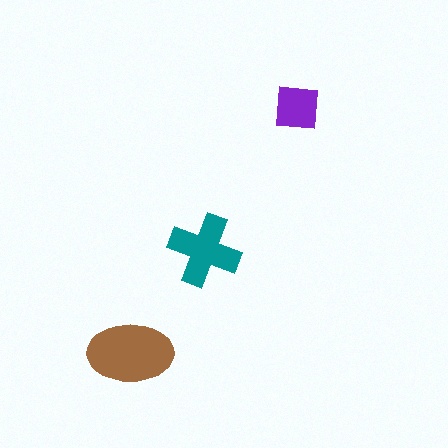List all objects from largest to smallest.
The brown ellipse, the teal cross, the purple square.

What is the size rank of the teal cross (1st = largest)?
2nd.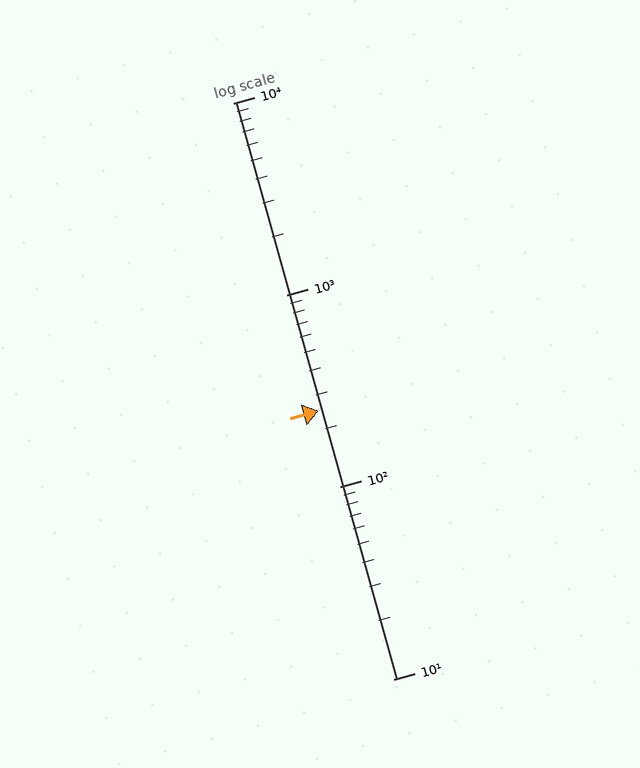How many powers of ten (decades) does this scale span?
The scale spans 3 decades, from 10 to 10000.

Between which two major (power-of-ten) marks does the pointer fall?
The pointer is between 100 and 1000.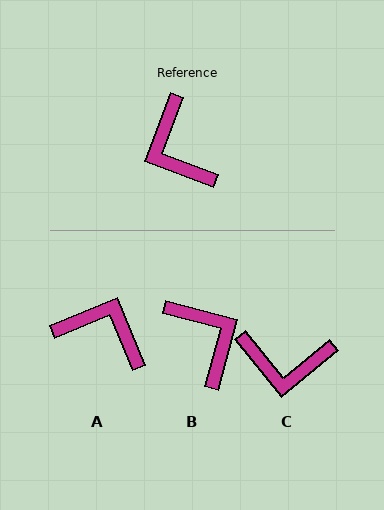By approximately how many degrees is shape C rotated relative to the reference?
Approximately 59 degrees counter-clockwise.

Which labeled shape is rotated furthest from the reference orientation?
B, about 174 degrees away.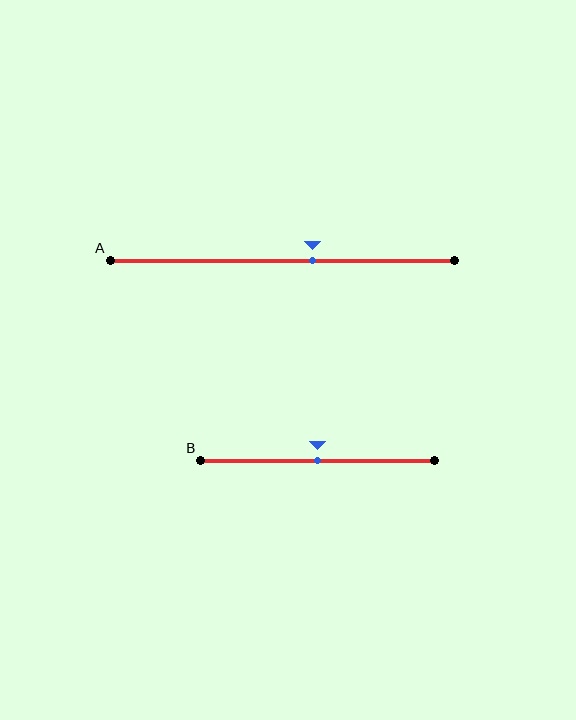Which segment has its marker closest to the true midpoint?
Segment B has its marker closest to the true midpoint.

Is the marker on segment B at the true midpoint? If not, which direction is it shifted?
Yes, the marker on segment B is at the true midpoint.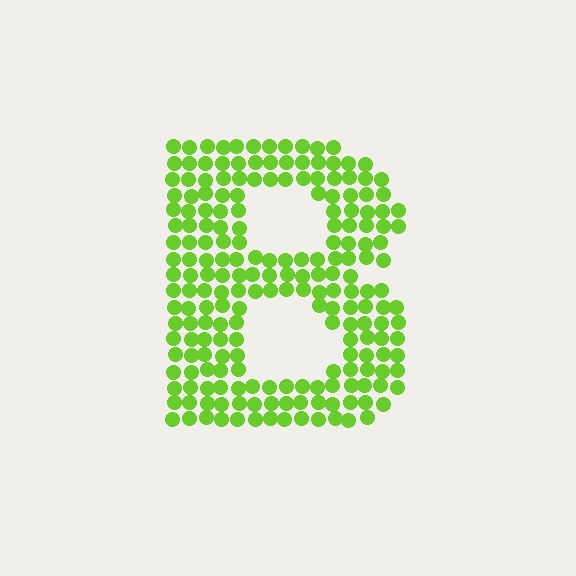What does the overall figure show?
The overall figure shows the letter B.